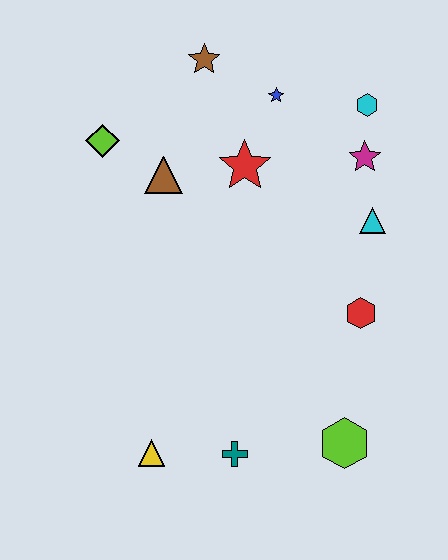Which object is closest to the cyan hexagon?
The magenta star is closest to the cyan hexagon.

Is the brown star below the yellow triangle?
No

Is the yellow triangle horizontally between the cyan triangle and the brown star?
No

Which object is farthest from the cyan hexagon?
The yellow triangle is farthest from the cyan hexagon.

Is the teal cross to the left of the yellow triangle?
No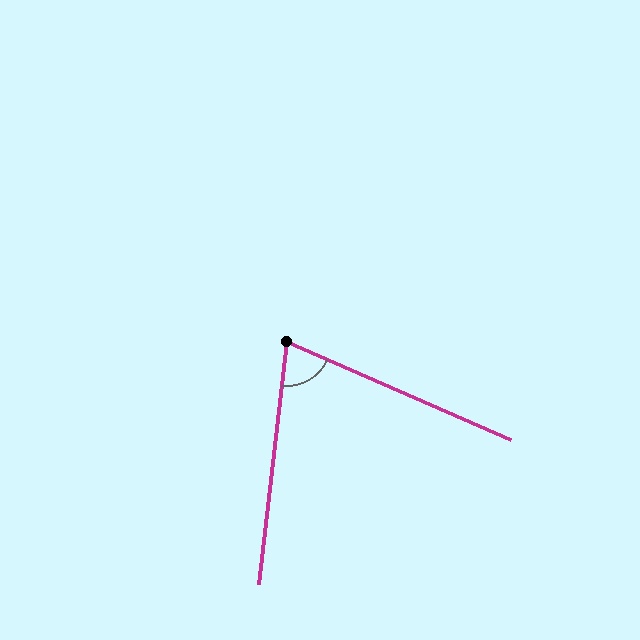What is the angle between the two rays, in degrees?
Approximately 73 degrees.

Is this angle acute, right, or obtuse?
It is acute.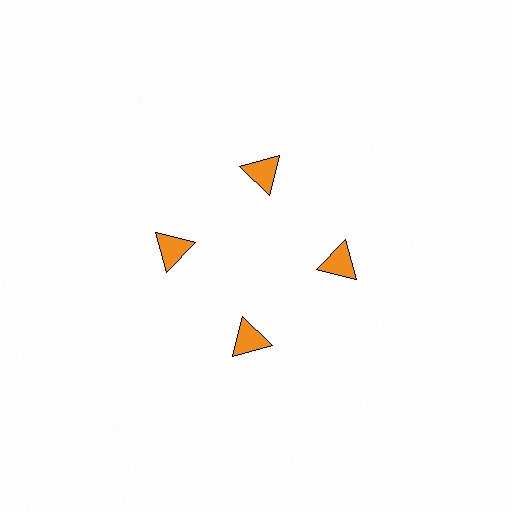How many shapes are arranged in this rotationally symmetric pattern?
There are 4 shapes, arranged in 4 groups of 1.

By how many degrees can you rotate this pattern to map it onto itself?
The pattern maps onto itself every 90 degrees of rotation.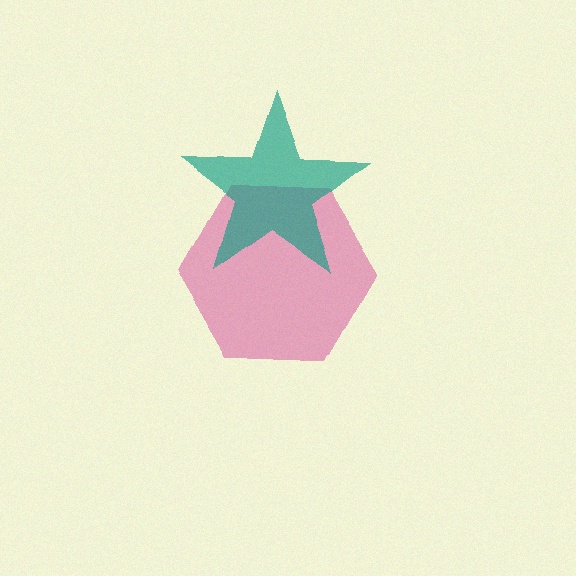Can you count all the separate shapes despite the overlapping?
Yes, there are 2 separate shapes.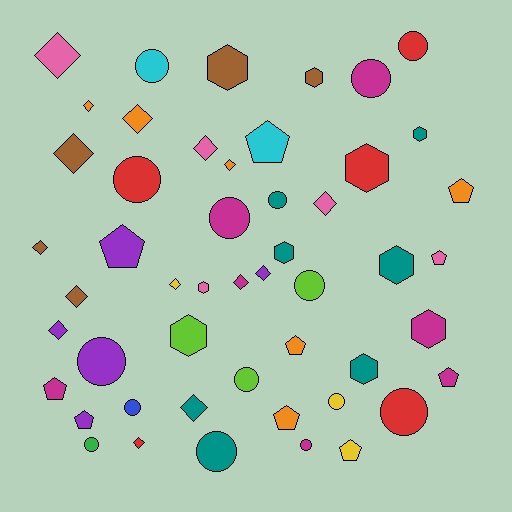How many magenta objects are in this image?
There are 7 magenta objects.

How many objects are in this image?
There are 50 objects.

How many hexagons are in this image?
There are 10 hexagons.